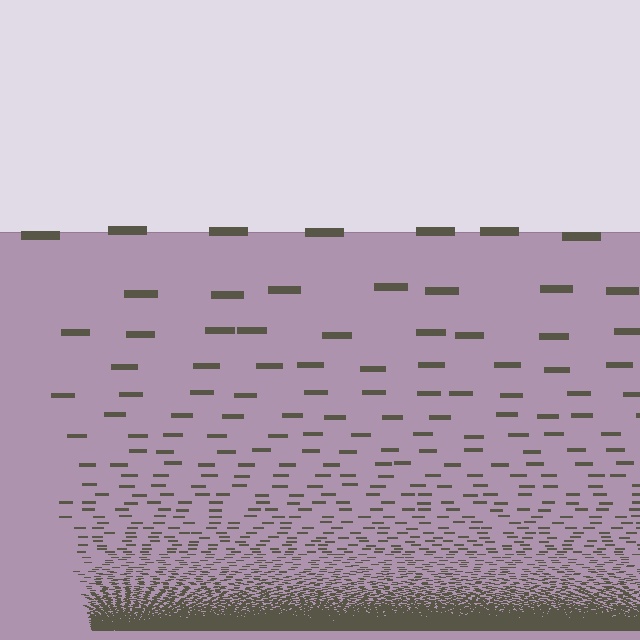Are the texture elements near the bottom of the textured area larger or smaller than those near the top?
Smaller. The gradient is inverted — elements near the bottom are smaller and denser.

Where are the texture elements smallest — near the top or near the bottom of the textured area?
Near the bottom.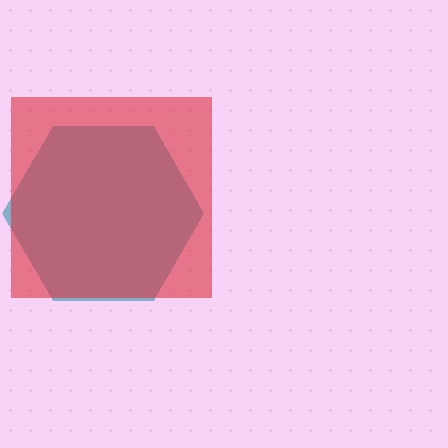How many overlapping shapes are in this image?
There are 2 overlapping shapes in the image.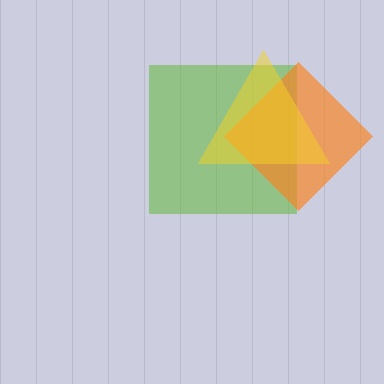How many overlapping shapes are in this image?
There are 3 overlapping shapes in the image.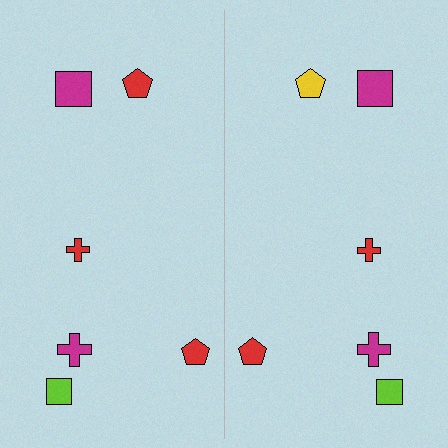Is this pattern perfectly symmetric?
No, the pattern is not perfectly symmetric. The yellow pentagon on the right side breaks the symmetry — its mirror counterpart is red.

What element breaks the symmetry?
The yellow pentagon on the right side breaks the symmetry — its mirror counterpart is red.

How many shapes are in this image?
There are 12 shapes in this image.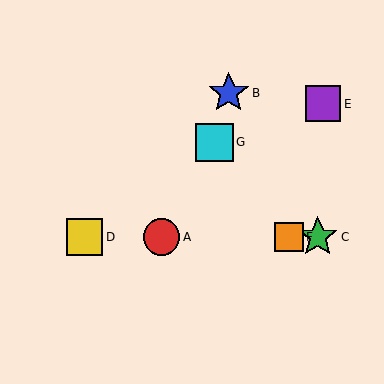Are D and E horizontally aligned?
No, D is at y≈237 and E is at y≈104.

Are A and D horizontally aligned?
Yes, both are at y≈237.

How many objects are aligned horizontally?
4 objects (A, C, D, F) are aligned horizontally.